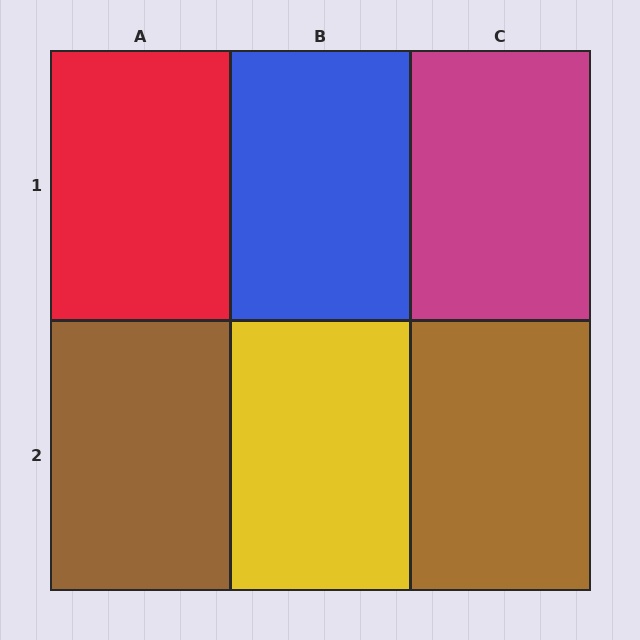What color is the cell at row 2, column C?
Brown.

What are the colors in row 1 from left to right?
Red, blue, magenta.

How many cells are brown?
2 cells are brown.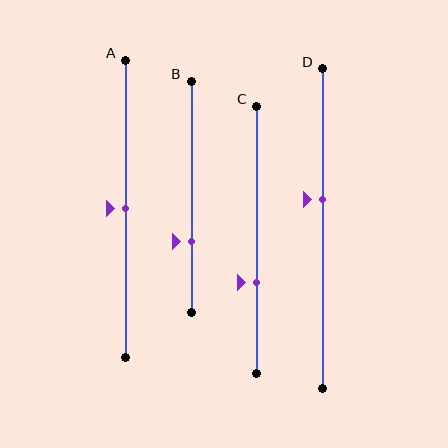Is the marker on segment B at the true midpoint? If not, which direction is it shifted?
No, the marker on segment B is shifted downward by about 19% of the segment length.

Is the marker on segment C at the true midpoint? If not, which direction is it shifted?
No, the marker on segment C is shifted downward by about 16% of the segment length.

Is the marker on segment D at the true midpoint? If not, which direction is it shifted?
No, the marker on segment D is shifted upward by about 9% of the segment length.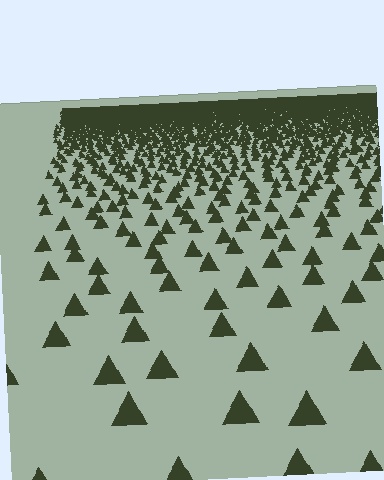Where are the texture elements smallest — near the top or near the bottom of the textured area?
Near the top.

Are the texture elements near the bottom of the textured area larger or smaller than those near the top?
Larger. Near the bottom, elements are closer to the viewer and appear at a bigger on-screen size.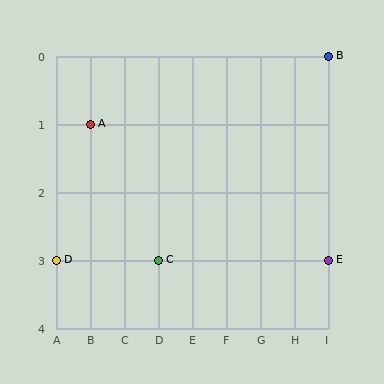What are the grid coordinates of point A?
Point A is at grid coordinates (B, 1).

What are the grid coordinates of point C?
Point C is at grid coordinates (D, 3).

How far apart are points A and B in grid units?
Points A and B are 7 columns and 1 row apart (about 7.1 grid units diagonally).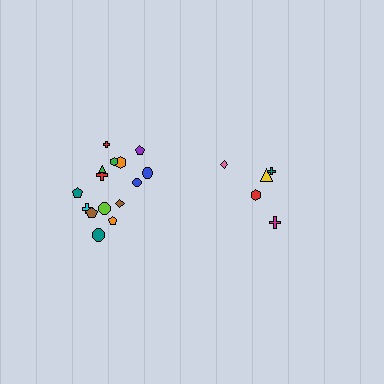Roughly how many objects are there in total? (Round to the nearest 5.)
Roughly 20 objects in total.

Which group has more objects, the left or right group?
The left group.